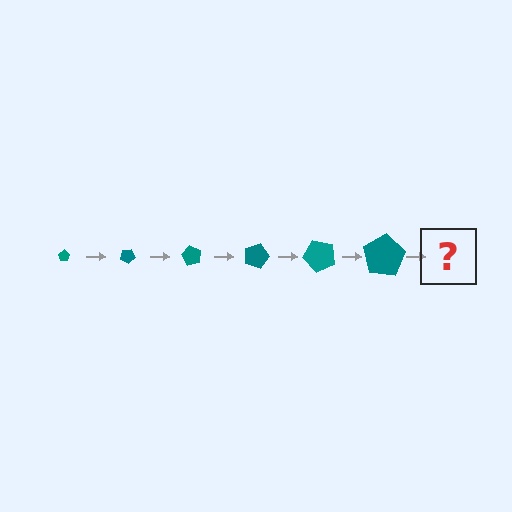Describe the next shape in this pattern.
It should be a pentagon, larger than the previous one and rotated 180 degrees from the start.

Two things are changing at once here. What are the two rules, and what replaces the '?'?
The two rules are that the pentagon grows larger each step and it rotates 30 degrees each step. The '?' should be a pentagon, larger than the previous one and rotated 180 degrees from the start.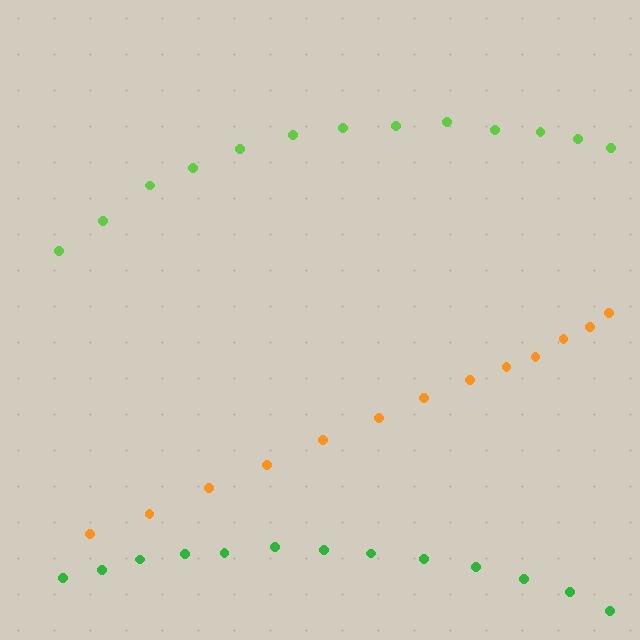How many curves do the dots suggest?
There are 3 distinct paths.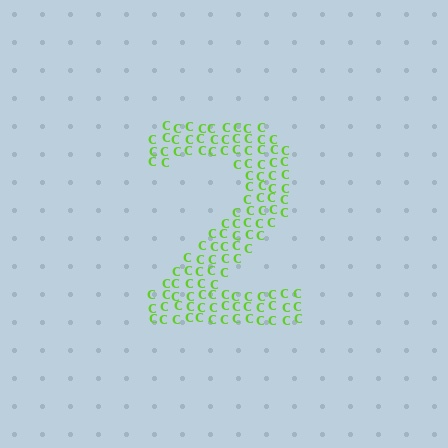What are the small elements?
The small elements are letter C's.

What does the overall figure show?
The overall figure shows the digit 2.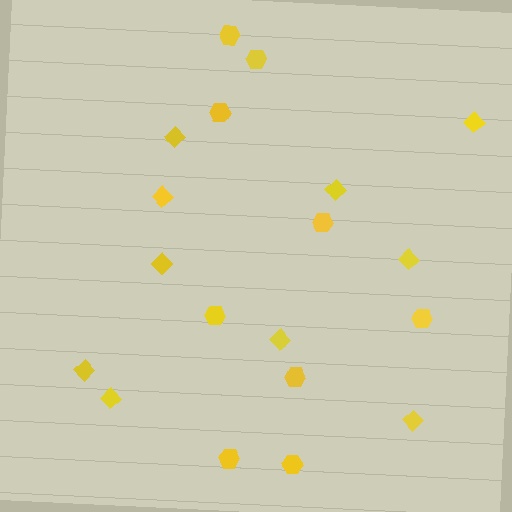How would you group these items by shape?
There are 2 groups: one group of diamonds (10) and one group of hexagons (9).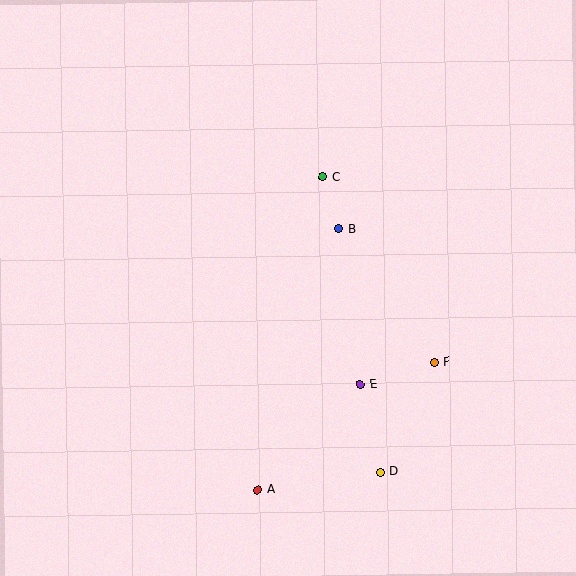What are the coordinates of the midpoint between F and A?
The midpoint between F and A is at (346, 426).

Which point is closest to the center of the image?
Point B at (339, 229) is closest to the center.